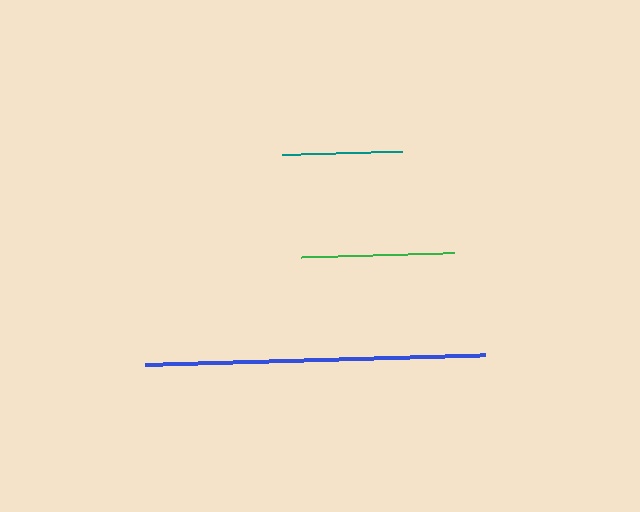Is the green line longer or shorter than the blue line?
The blue line is longer than the green line.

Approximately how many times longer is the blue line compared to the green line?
The blue line is approximately 2.2 times the length of the green line.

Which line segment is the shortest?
The teal line is the shortest at approximately 120 pixels.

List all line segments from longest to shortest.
From longest to shortest: blue, green, teal.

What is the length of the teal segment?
The teal segment is approximately 120 pixels long.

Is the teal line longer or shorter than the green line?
The green line is longer than the teal line.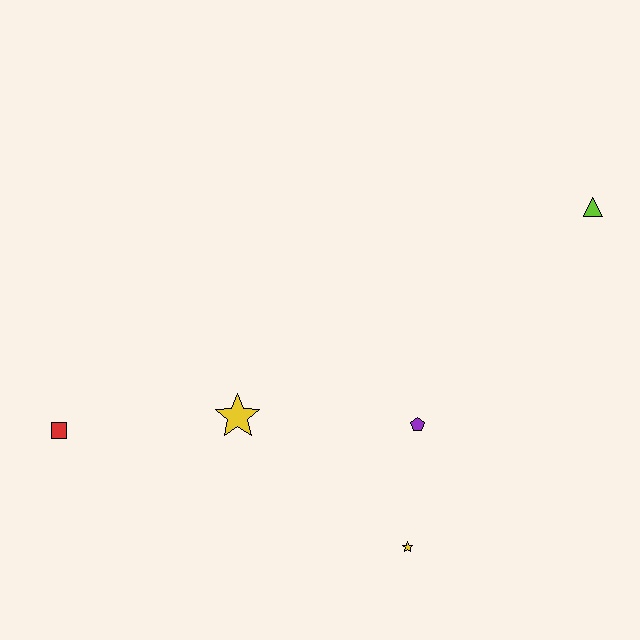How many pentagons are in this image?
There is 1 pentagon.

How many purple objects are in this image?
There is 1 purple object.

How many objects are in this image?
There are 5 objects.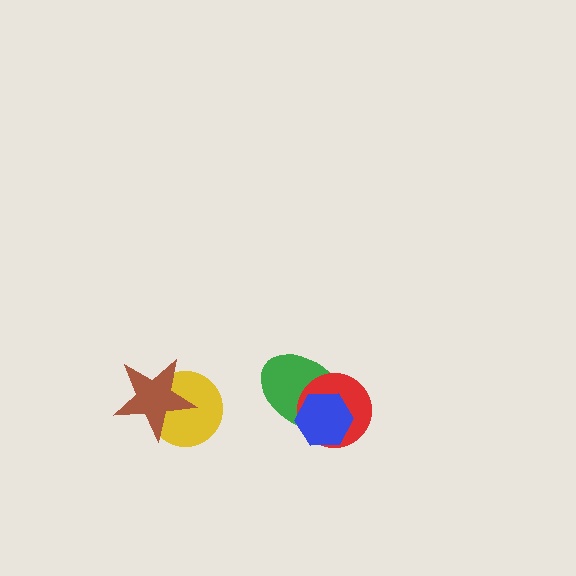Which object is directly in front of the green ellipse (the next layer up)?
The red circle is directly in front of the green ellipse.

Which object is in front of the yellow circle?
The brown star is in front of the yellow circle.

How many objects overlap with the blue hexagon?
2 objects overlap with the blue hexagon.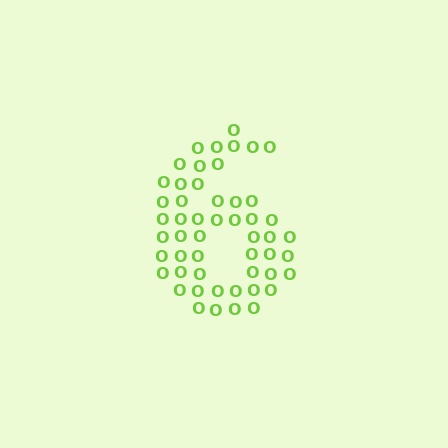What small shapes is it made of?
It is made of small letter O's.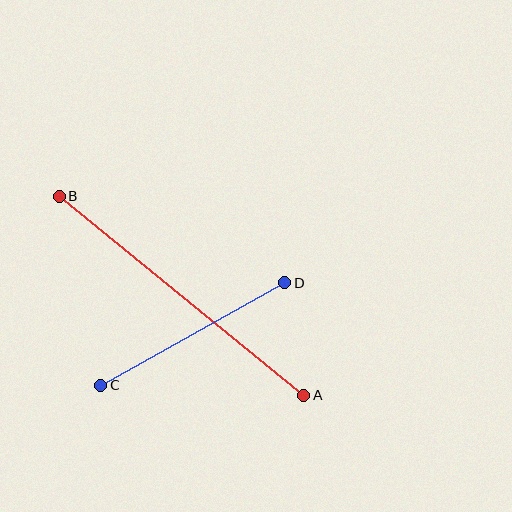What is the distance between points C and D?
The distance is approximately 210 pixels.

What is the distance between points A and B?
The distance is approximately 315 pixels.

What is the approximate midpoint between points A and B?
The midpoint is at approximately (181, 296) pixels.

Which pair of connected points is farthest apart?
Points A and B are farthest apart.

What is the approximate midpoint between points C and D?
The midpoint is at approximately (193, 334) pixels.